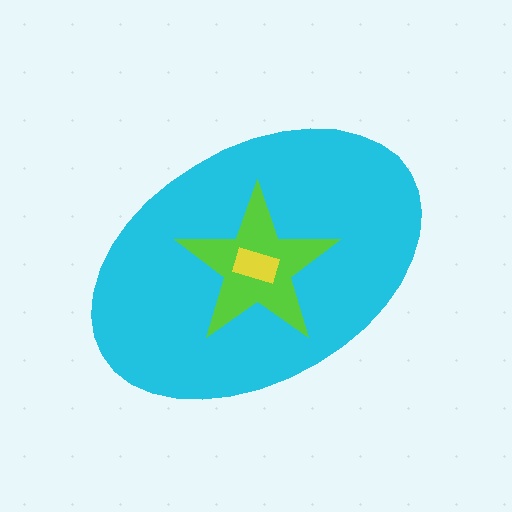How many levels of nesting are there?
3.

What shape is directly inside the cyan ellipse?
The lime star.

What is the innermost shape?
The yellow rectangle.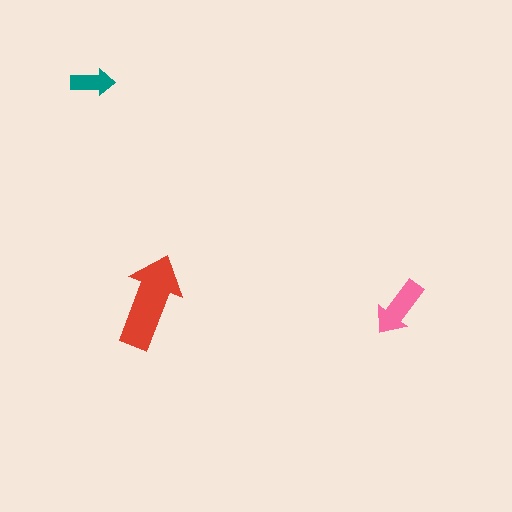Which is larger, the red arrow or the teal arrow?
The red one.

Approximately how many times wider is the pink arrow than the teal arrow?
About 1.5 times wider.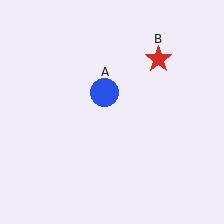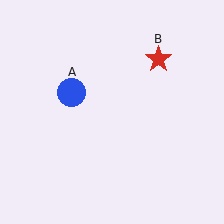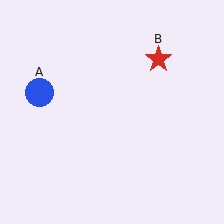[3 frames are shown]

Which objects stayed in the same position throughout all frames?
Red star (object B) remained stationary.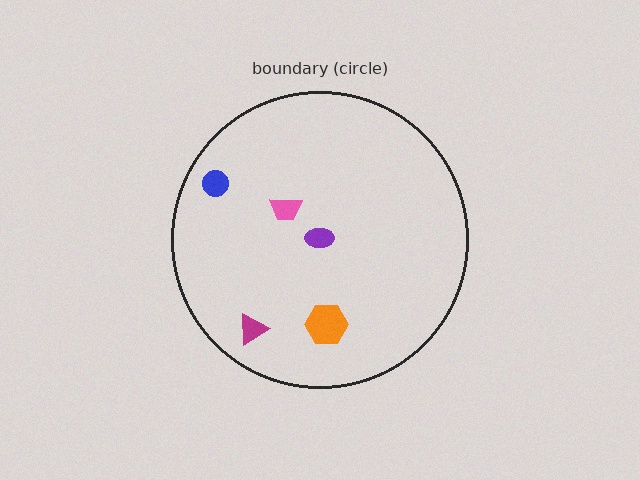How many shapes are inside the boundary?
5 inside, 0 outside.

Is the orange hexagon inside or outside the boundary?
Inside.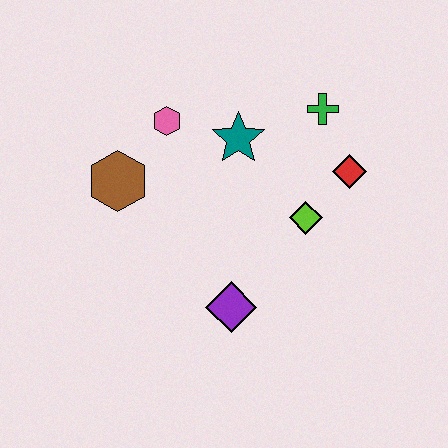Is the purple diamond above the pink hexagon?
No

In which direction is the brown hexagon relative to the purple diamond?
The brown hexagon is above the purple diamond.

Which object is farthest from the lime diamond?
The brown hexagon is farthest from the lime diamond.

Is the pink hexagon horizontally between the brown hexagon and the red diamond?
Yes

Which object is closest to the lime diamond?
The red diamond is closest to the lime diamond.